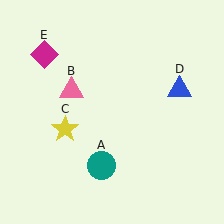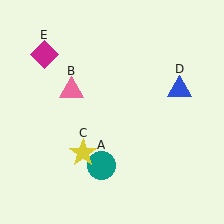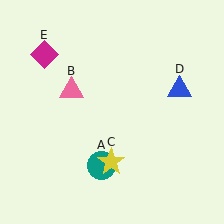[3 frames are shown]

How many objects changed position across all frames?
1 object changed position: yellow star (object C).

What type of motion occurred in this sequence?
The yellow star (object C) rotated counterclockwise around the center of the scene.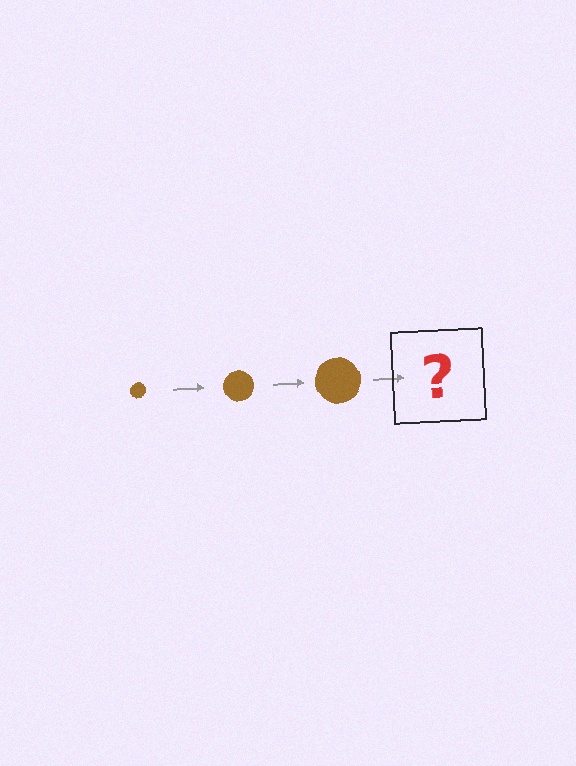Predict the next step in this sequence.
The next step is a brown circle, larger than the previous one.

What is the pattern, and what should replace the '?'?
The pattern is that the circle gets progressively larger each step. The '?' should be a brown circle, larger than the previous one.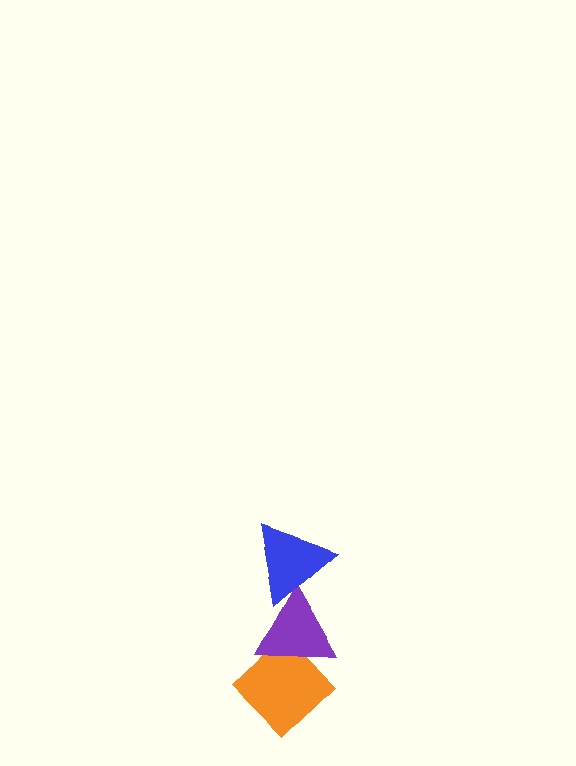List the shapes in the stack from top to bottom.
From top to bottom: the blue triangle, the purple triangle, the orange diamond.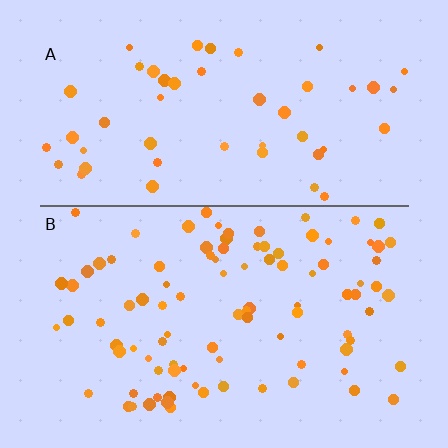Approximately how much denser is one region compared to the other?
Approximately 2.0× — region B over region A.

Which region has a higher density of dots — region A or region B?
B (the bottom).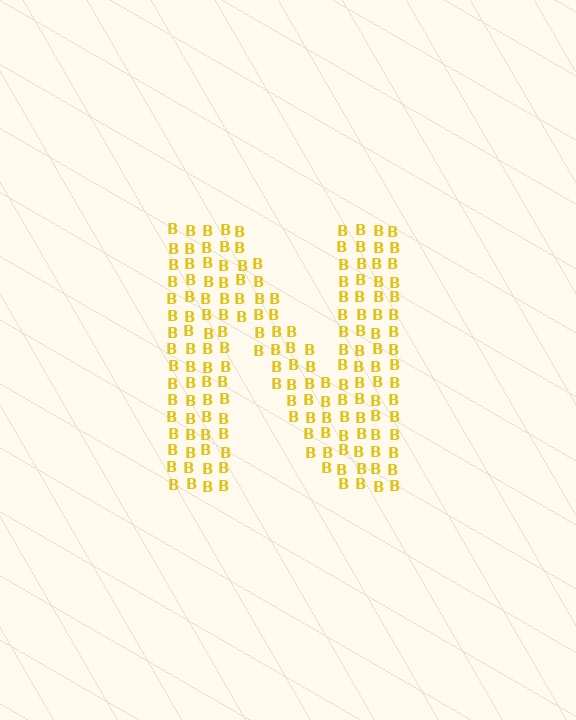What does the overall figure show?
The overall figure shows the letter N.